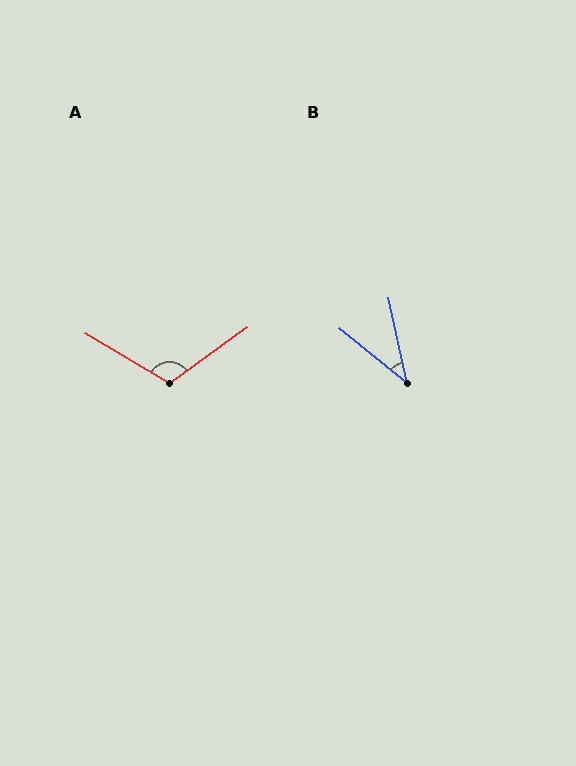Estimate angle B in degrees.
Approximately 39 degrees.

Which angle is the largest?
A, at approximately 113 degrees.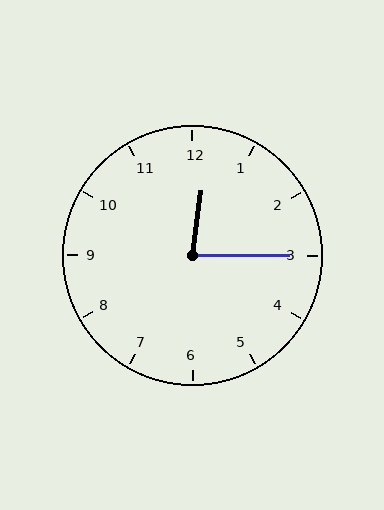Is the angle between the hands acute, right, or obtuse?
It is acute.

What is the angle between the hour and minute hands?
Approximately 82 degrees.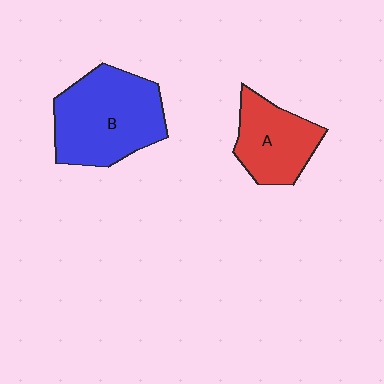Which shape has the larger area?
Shape B (blue).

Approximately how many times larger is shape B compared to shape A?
Approximately 1.6 times.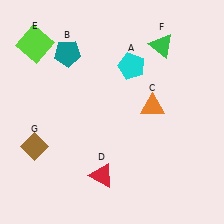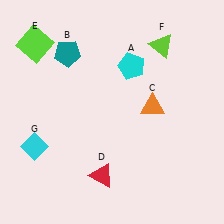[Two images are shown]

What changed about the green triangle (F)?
In Image 1, F is green. In Image 2, it changed to lime.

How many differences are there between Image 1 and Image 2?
There are 2 differences between the two images.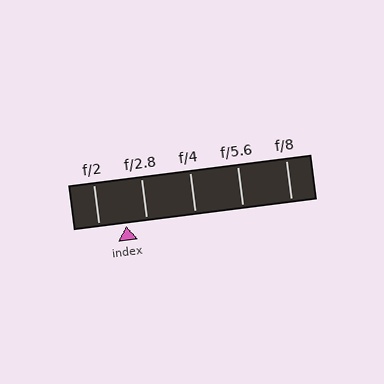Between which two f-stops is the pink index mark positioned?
The index mark is between f/2 and f/2.8.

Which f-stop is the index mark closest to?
The index mark is closest to f/2.8.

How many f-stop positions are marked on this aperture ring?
There are 5 f-stop positions marked.